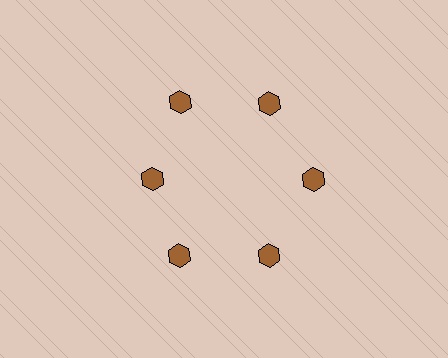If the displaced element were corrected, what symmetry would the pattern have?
It would have 6-fold rotational symmetry — the pattern would map onto itself every 60 degrees.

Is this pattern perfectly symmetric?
No. The 6 brown hexagons are arranged in a ring, but one element near the 9 o'clock position is pulled inward toward the center, breaking the 6-fold rotational symmetry.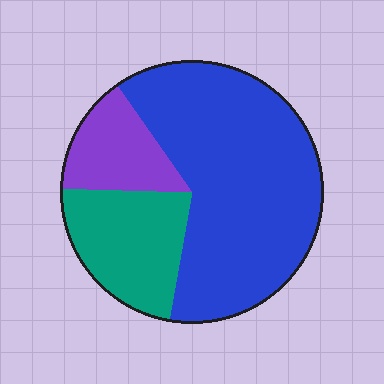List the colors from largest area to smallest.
From largest to smallest: blue, teal, purple.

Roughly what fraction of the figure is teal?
Teal covers 23% of the figure.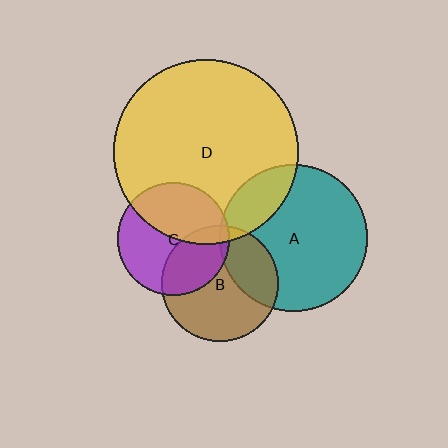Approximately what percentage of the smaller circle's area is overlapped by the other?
Approximately 10%.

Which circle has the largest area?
Circle D (yellow).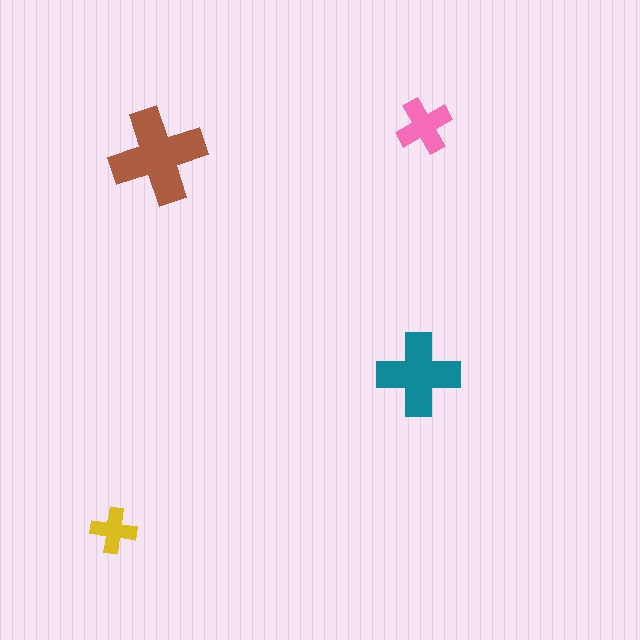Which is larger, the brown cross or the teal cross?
The brown one.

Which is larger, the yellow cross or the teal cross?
The teal one.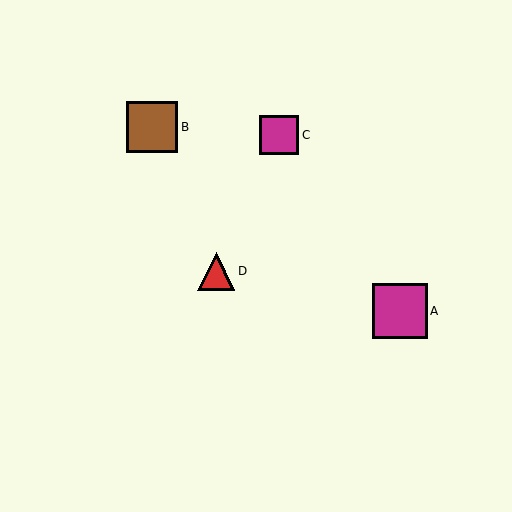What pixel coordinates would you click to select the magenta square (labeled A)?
Click at (400, 311) to select the magenta square A.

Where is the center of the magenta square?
The center of the magenta square is at (400, 311).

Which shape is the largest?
The magenta square (labeled A) is the largest.